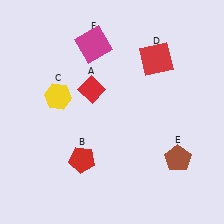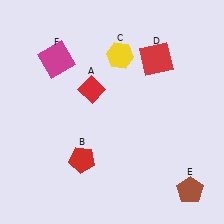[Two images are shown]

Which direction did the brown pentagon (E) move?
The brown pentagon (E) moved down.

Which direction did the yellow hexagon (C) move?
The yellow hexagon (C) moved right.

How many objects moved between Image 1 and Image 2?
3 objects moved between the two images.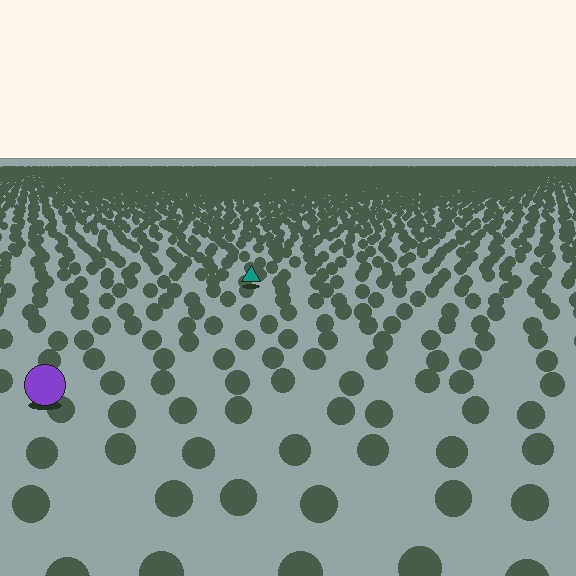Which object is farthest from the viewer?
The teal triangle is farthest from the viewer. It appears smaller and the ground texture around it is denser.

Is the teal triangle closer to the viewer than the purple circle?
No. The purple circle is closer — you can tell from the texture gradient: the ground texture is coarser near it.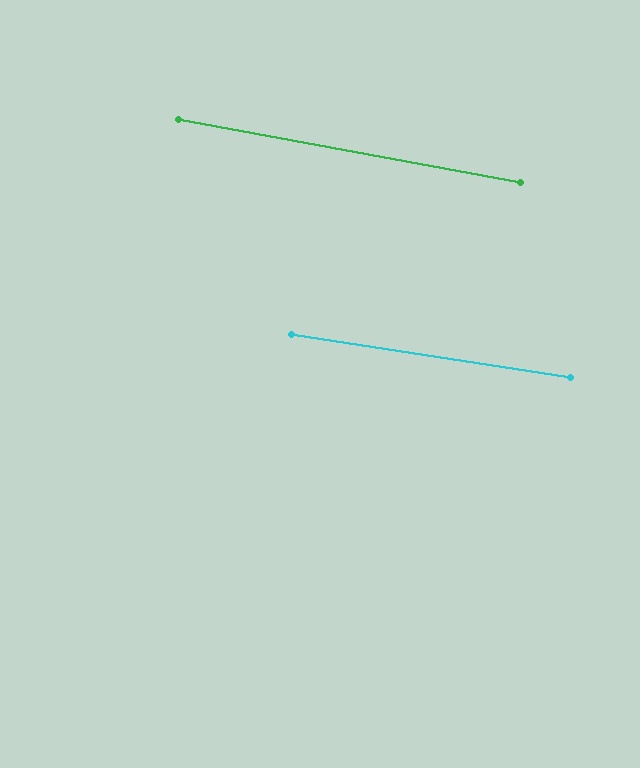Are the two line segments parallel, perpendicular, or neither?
Parallel — their directions differ by only 1.5°.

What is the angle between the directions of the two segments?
Approximately 2 degrees.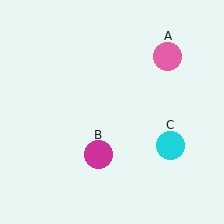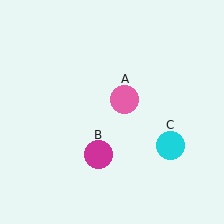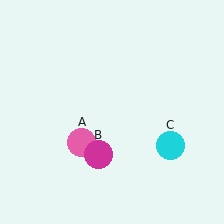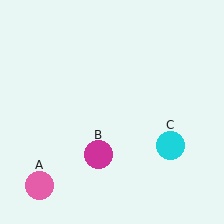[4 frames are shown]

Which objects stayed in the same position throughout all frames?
Magenta circle (object B) and cyan circle (object C) remained stationary.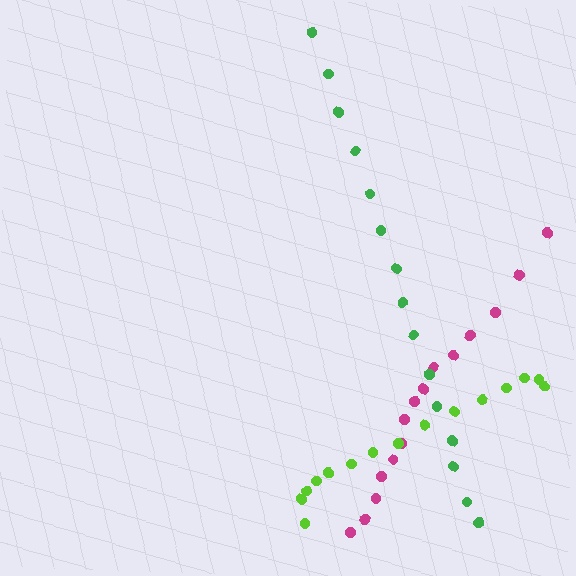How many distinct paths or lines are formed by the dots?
There are 3 distinct paths.